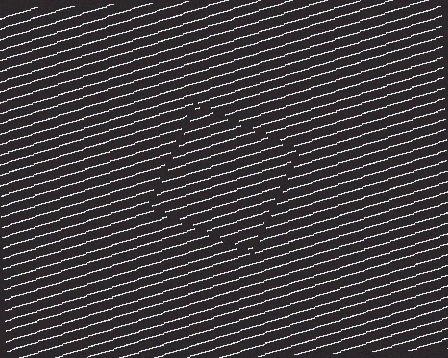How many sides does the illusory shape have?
4 sides — the line-ends trace a square.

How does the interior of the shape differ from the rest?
The interior of the shape contains the same grating, shifted by half a period — the contour is defined by the phase discontinuity where line-ends from the inner and outer gratings abut.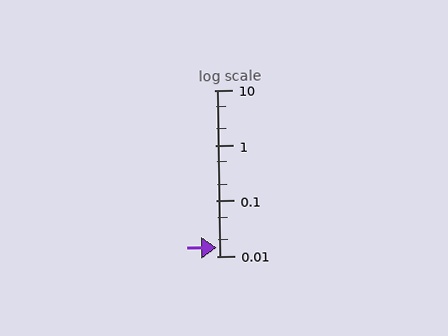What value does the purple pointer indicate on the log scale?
The pointer indicates approximately 0.014.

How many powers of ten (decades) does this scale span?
The scale spans 3 decades, from 0.01 to 10.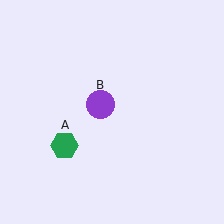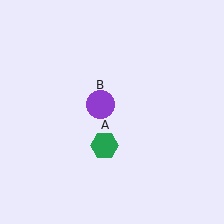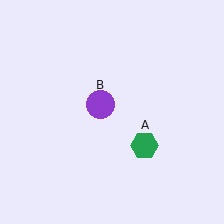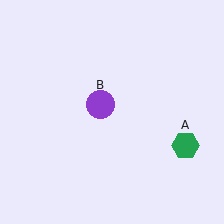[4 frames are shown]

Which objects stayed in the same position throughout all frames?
Purple circle (object B) remained stationary.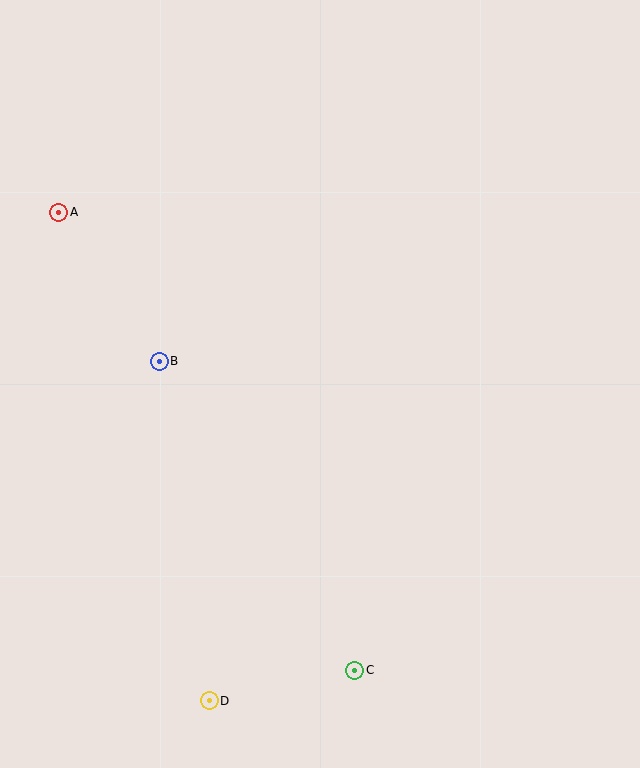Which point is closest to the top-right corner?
Point B is closest to the top-right corner.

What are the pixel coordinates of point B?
Point B is at (159, 361).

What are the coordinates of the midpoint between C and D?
The midpoint between C and D is at (282, 686).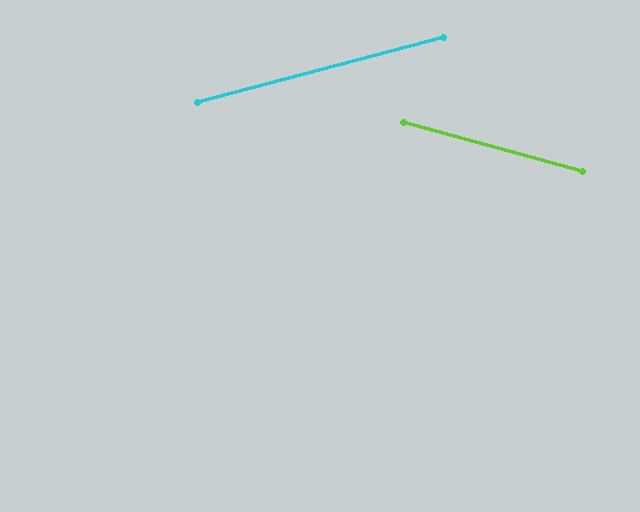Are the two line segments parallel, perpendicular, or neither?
Neither parallel nor perpendicular — they differ by about 30°.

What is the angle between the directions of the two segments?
Approximately 30 degrees.